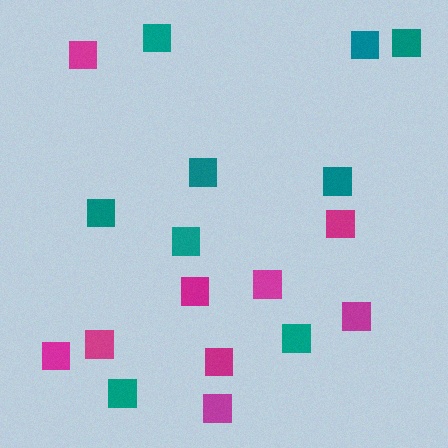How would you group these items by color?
There are 2 groups: one group of teal squares (9) and one group of magenta squares (9).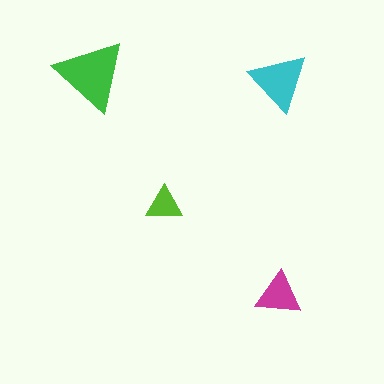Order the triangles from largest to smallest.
the green one, the cyan one, the magenta one, the lime one.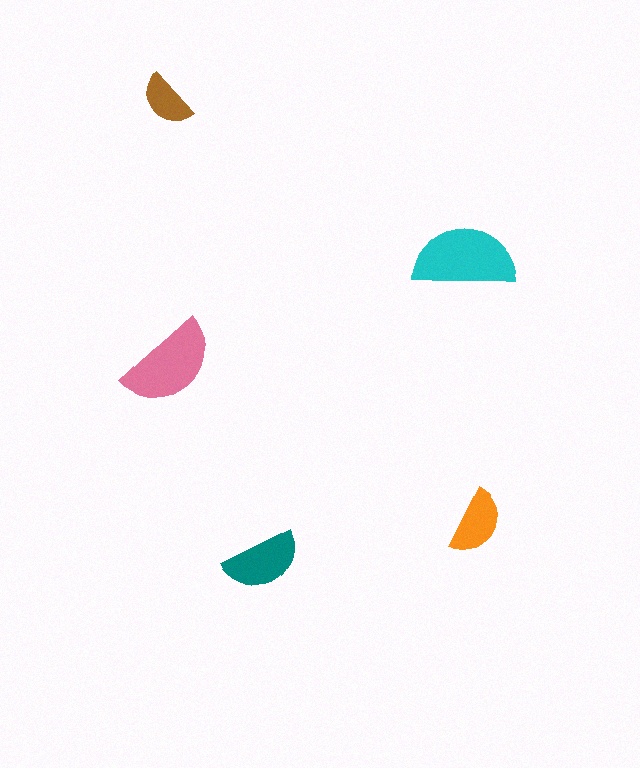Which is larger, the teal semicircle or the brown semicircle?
The teal one.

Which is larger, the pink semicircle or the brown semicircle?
The pink one.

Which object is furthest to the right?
The orange semicircle is rightmost.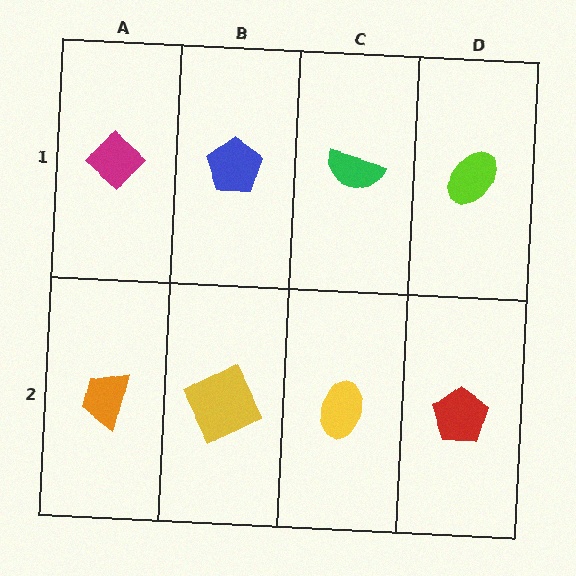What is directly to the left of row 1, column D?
A green semicircle.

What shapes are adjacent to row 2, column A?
A magenta diamond (row 1, column A), a yellow square (row 2, column B).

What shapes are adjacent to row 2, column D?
A lime ellipse (row 1, column D), a yellow ellipse (row 2, column C).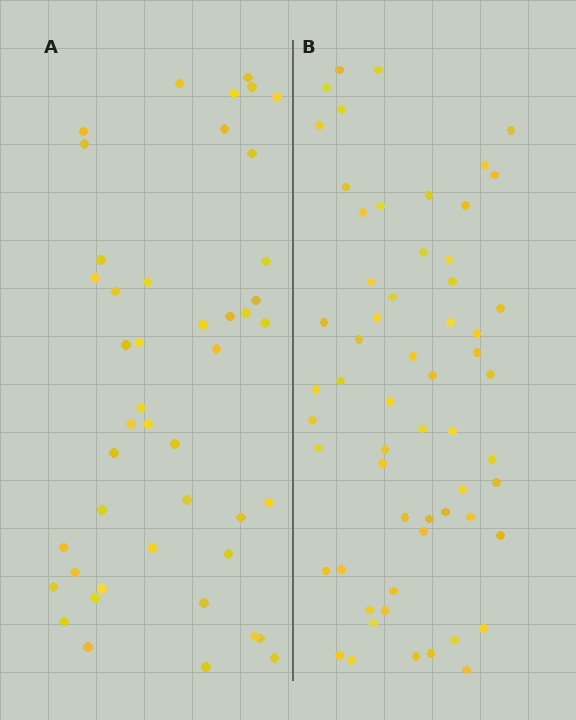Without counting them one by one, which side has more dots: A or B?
Region B (the right region) has more dots.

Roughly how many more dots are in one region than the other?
Region B has approximately 15 more dots than region A.